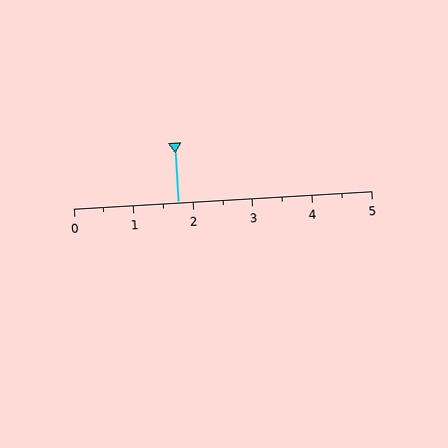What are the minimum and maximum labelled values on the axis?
The axis runs from 0 to 5.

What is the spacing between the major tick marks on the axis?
The major ticks are spaced 1 apart.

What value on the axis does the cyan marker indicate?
The marker indicates approximately 1.8.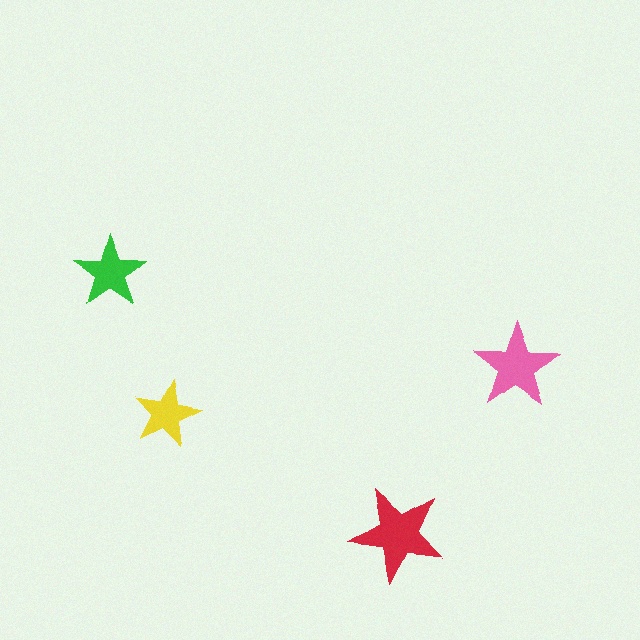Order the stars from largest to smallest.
the red one, the pink one, the green one, the yellow one.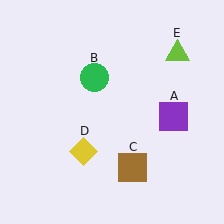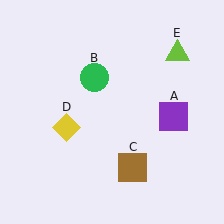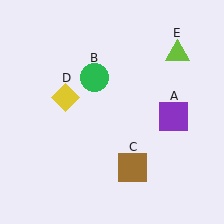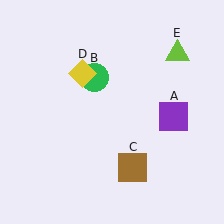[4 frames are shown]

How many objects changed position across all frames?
1 object changed position: yellow diamond (object D).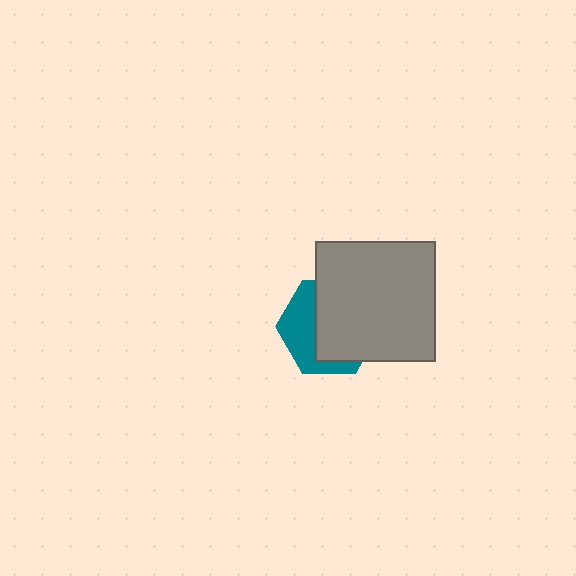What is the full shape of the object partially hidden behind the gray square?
The partially hidden object is a teal hexagon.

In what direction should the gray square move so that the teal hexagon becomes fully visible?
The gray square should move toward the upper-right. That is the shortest direction to clear the overlap and leave the teal hexagon fully visible.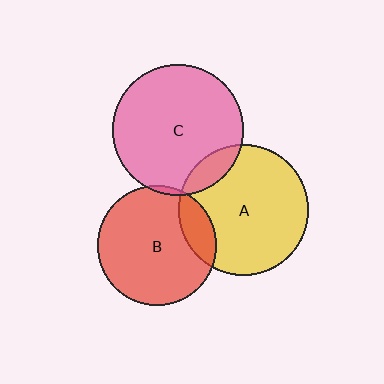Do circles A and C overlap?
Yes.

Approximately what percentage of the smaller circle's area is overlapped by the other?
Approximately 10%.